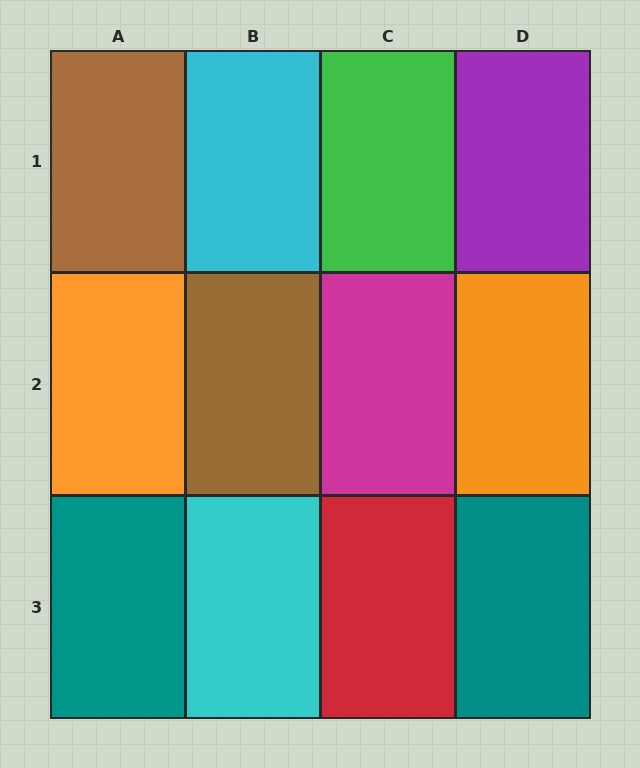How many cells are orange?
2 cells are orange.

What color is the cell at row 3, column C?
Red.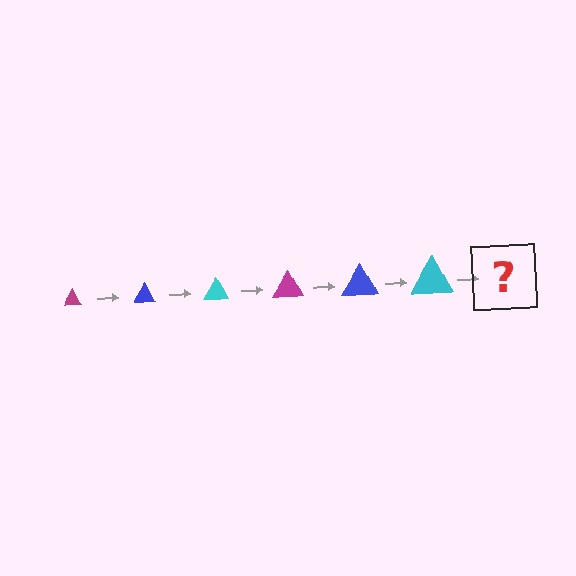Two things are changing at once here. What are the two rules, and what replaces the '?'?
The two rules are that the triangle grows larger each step and the color cycles through magenta, blue, and cyan. The '?' should be a magenta triangle, larger than the previous one.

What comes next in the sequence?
The next element should be a magenta triangle, larger than the previous one.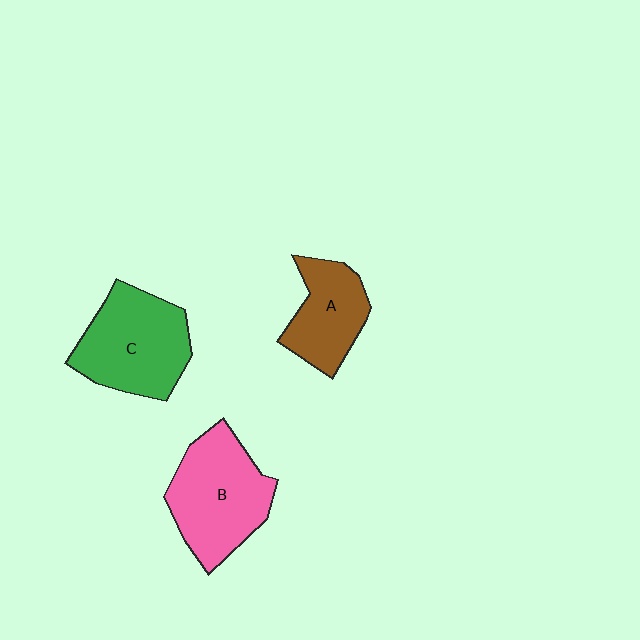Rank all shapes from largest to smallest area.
From largest to smallest: B (pink), C (green), A (brown).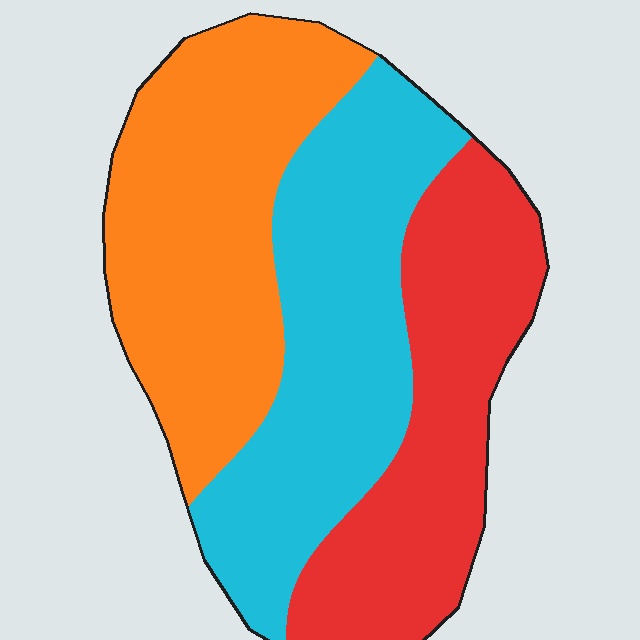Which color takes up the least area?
Red, at roughly 30%.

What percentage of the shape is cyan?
Cyan takes up between a quarter and a half of the shape.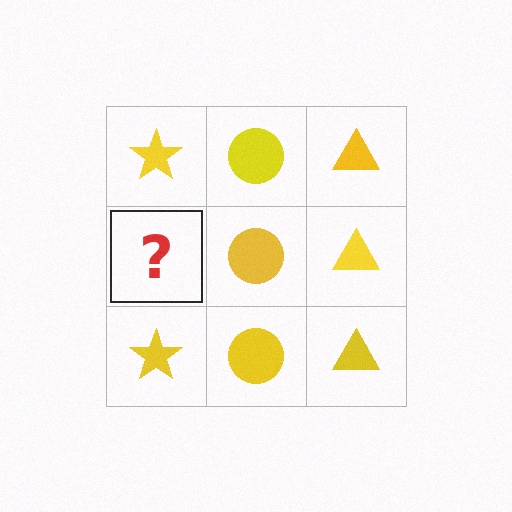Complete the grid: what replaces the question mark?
The question mark should be replaced with a yellow star.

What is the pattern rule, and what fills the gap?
The rule is that each column has a consistent shape. The gap should be filled with a yellow star.